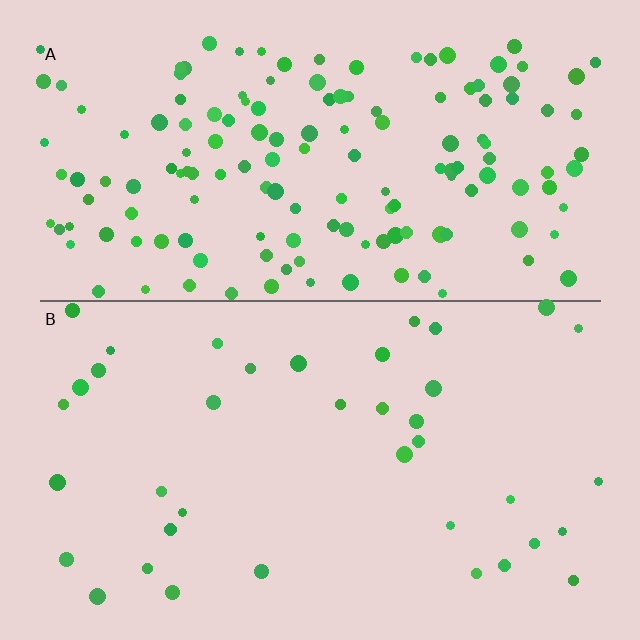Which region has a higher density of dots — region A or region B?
A (the top).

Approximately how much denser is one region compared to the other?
Approximately 4.0× — region A over region B.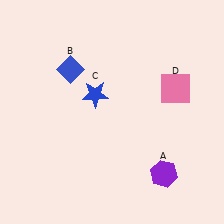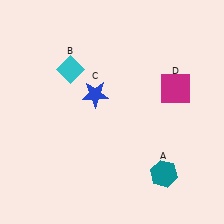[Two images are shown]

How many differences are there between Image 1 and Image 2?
There are 3 differences between the two images.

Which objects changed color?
A changed from purple to teal. B changed from blue to cyan. D changed from pink to magenta.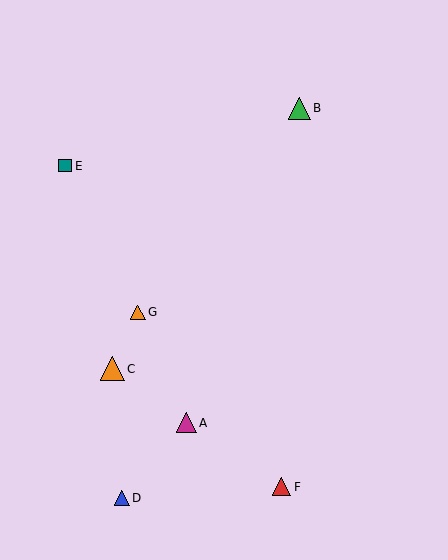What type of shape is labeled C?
Shape C is an orange triangle.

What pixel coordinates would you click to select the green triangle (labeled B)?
Click at (299, 108) to select the green triangle B.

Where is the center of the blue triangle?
The center of the blue triangle is at (122, 498).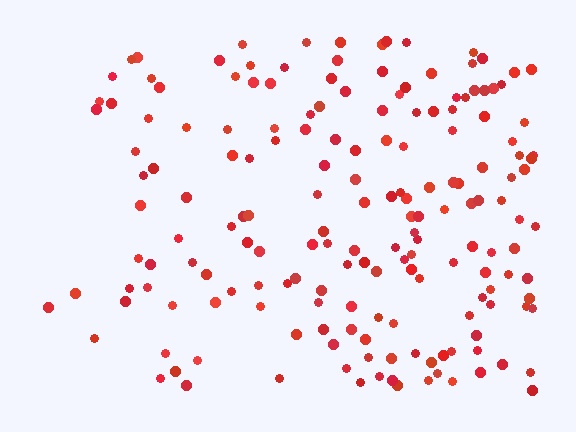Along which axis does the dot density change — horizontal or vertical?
Horizontal.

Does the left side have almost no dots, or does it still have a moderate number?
Still a moderate number, just noticeably fewer than the right.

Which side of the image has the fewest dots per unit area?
The left.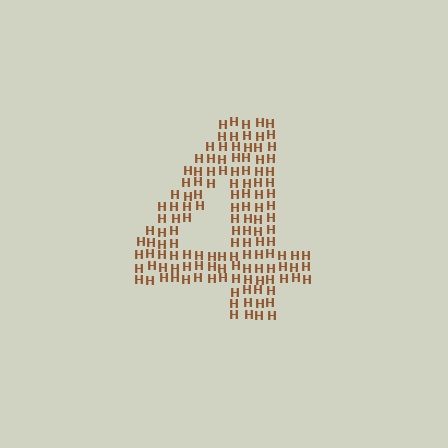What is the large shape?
The large shape is the digit 4.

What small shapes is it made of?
It is made of small letter H's.